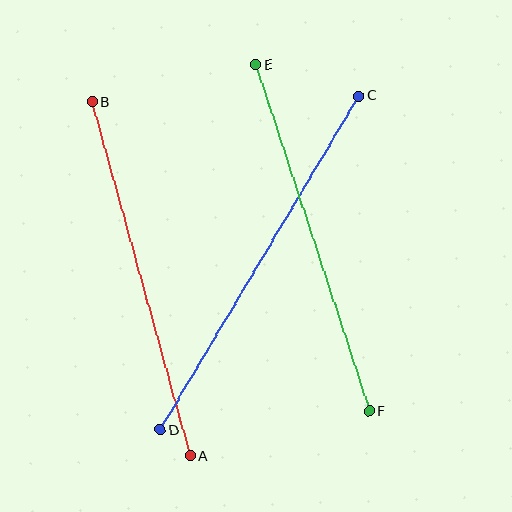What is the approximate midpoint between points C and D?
The midpoint is at approximately (259, 263) pixels.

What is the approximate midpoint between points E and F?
The midpoint is at approximately (313, 238) pixels.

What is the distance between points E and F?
The distance is approximately 365 pixels.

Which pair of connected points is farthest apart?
Points C and D are farthest apart.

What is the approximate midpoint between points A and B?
The midpoint is at approximately (141, 279) pixels.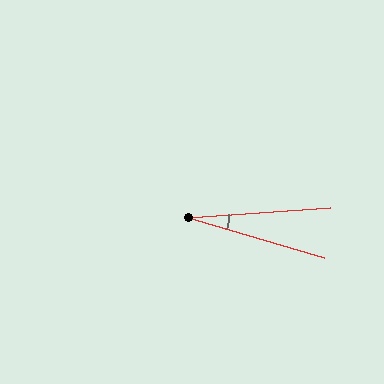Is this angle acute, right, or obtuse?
It is acute.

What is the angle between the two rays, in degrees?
Approximately 20 degrees.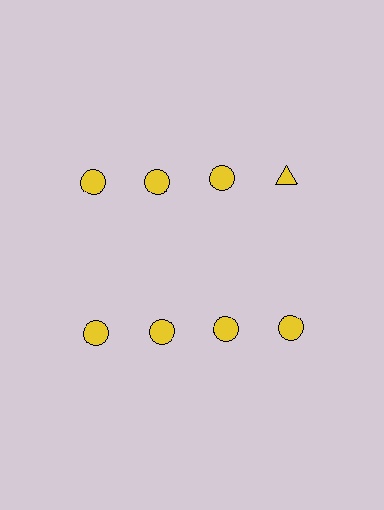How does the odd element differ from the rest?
It has a different shape: triangle instead of circle.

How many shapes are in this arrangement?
There are 8 shapes arranged in a grid pattern.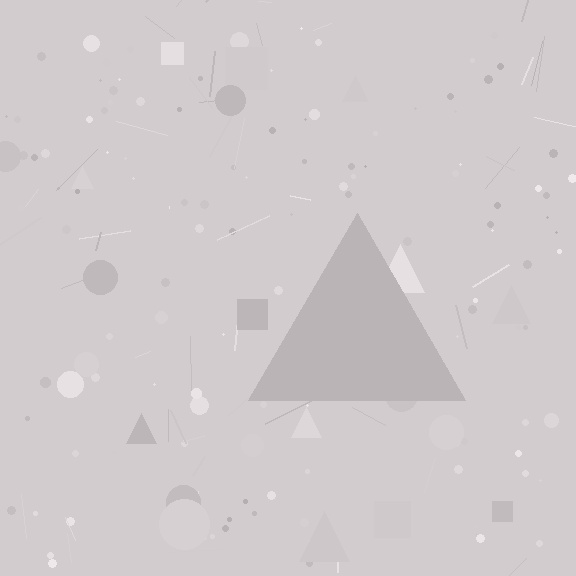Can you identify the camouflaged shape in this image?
The camouflaged shape is a triangle.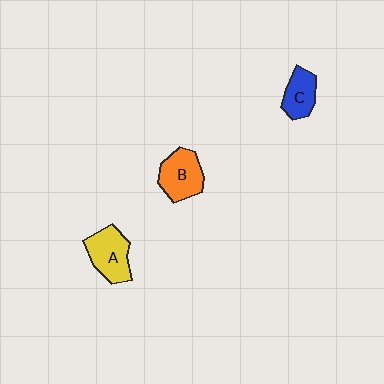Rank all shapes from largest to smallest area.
From largest to smallest: A (yellow), B (orange), C (blue).